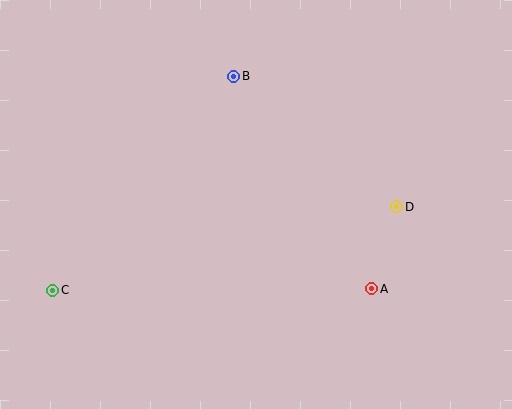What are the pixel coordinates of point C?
Point C is at (53, 290).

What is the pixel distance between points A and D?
The distance between A and D is 86 pixels.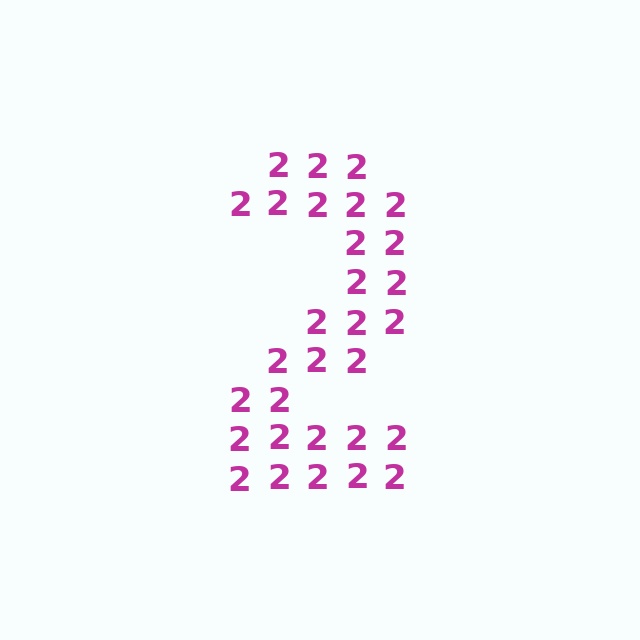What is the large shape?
The large shape is the digit 2.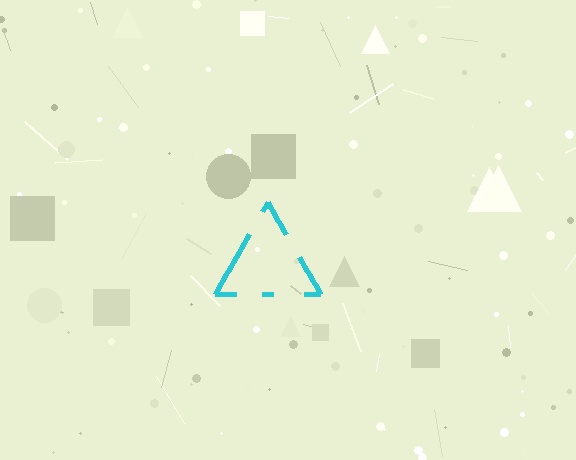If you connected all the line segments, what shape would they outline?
They would outline a triangle.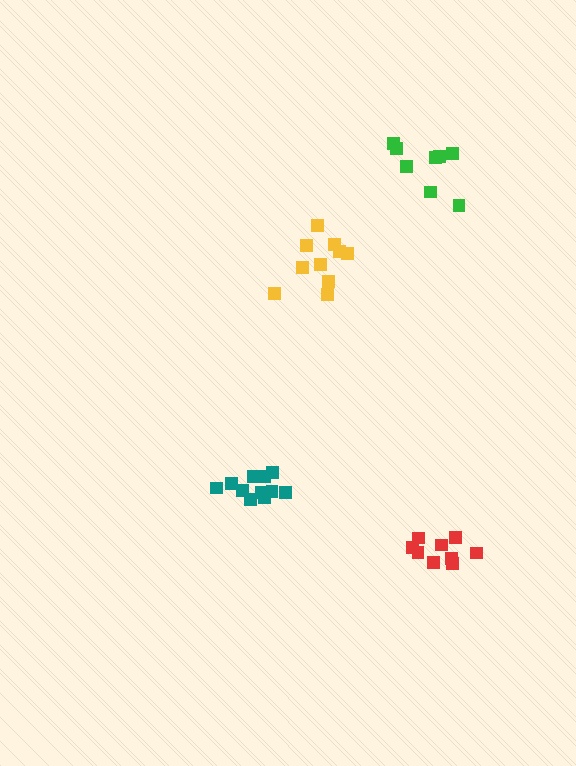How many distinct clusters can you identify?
There are 4 distinct clusters.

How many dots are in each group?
Group 1: 8 dots, Group 2: 9 dots, Group 3: 11 dots, Group 4: 10 dots (38 total).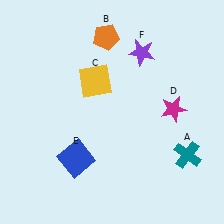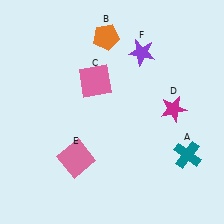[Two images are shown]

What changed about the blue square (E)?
In Image 1, E is blue. In Image 2, it changed to pink.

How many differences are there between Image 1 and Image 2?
There are 2 differences between the two images.